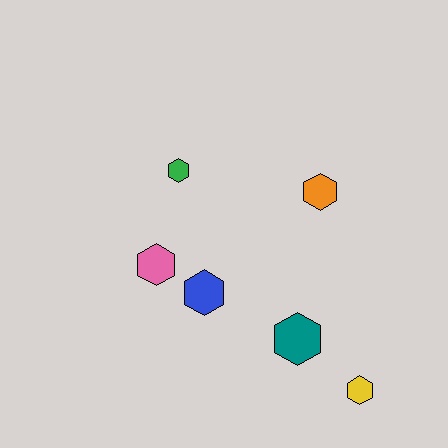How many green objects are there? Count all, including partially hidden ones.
There is 1 green object.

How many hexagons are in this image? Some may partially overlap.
There are 6 hexagons.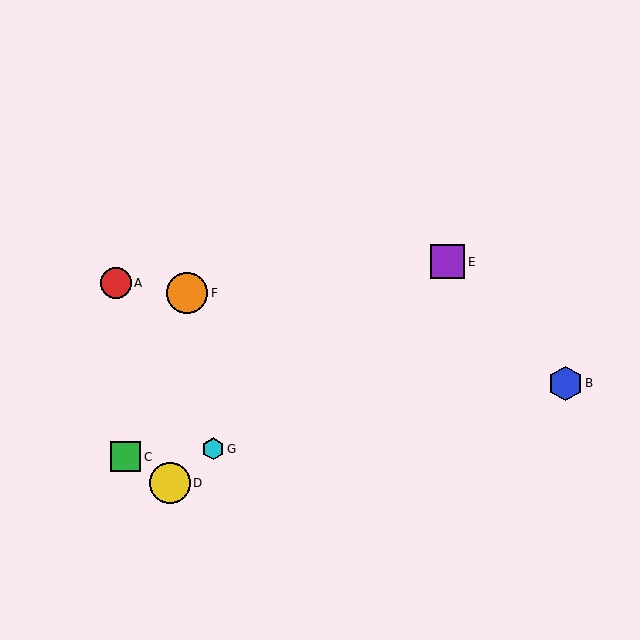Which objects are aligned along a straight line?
Objects D, E, G are aligned along a straight line.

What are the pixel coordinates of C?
Object C is at (126, 457).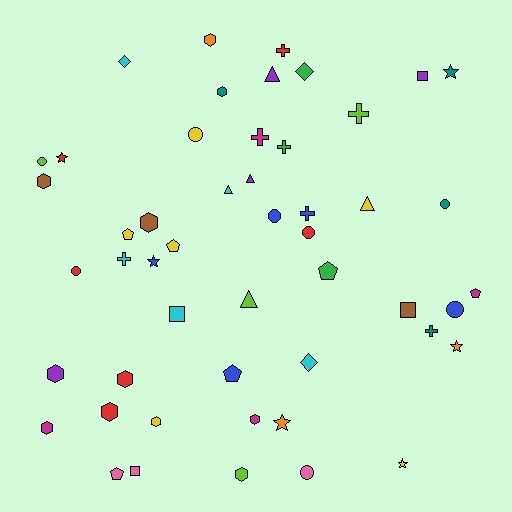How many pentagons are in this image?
There are 6 pentagons.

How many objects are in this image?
There are 50 objects.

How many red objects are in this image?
There are 6 red objects.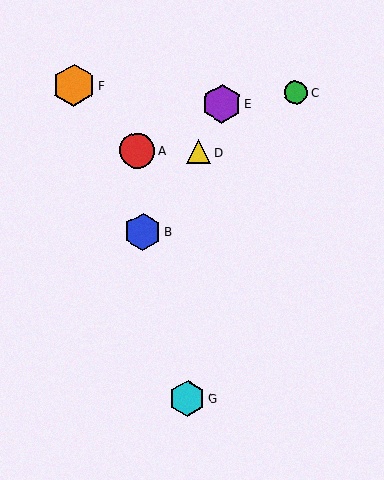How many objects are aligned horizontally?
2 objects (A, D) are aligned horizontally.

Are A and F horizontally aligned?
No, A is at y≈150 and F is at y≈86.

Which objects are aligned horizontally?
Objects A, D are aligned horizontally.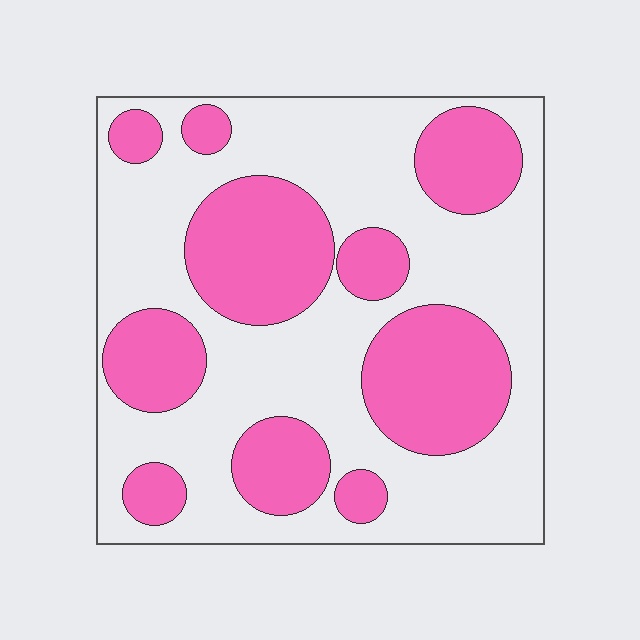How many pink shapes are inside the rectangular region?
10.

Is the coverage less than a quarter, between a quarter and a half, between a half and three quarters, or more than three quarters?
Between a quarter and a half.